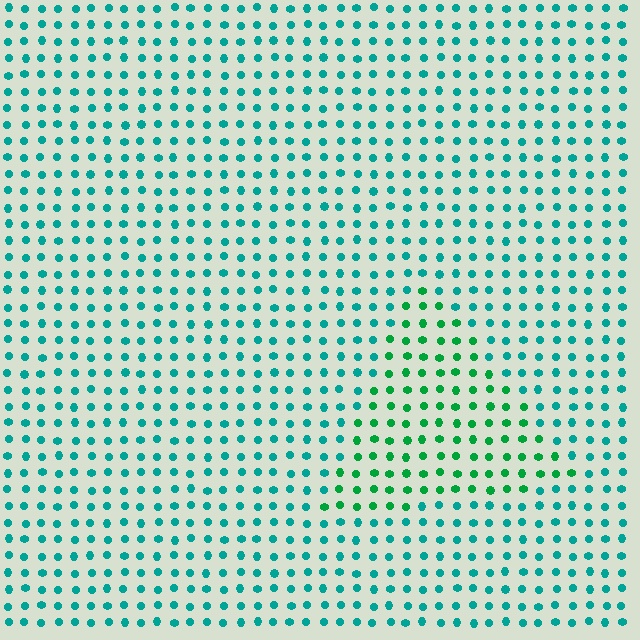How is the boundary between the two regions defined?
The boundary is defined purely by a slight shift in hue (about 34 degrees). Spacing, size, and orientation are identical on both sides.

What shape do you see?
I see a triangle.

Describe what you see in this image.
The image is filled with small teal elements in a uniform arrangement. A triangle-shaped region is visible where the elements are tinted to a slightly different hue, forming a subtle color boundary.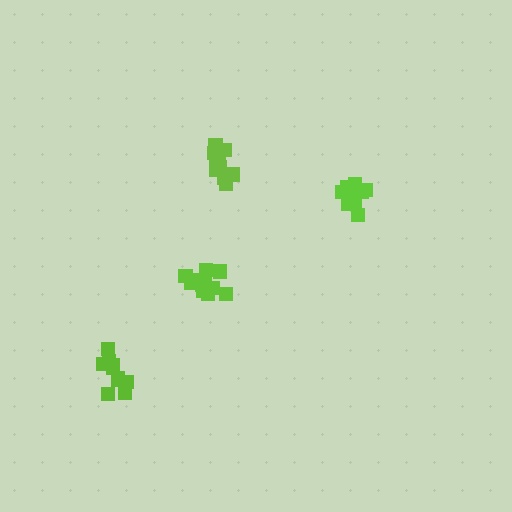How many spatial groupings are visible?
There are 4 spatial groupings.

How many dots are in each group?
Group 1: 10 dots, Group 2: 11 dots, Group 3: 10 dots, Group 4: 9 dots (40 total).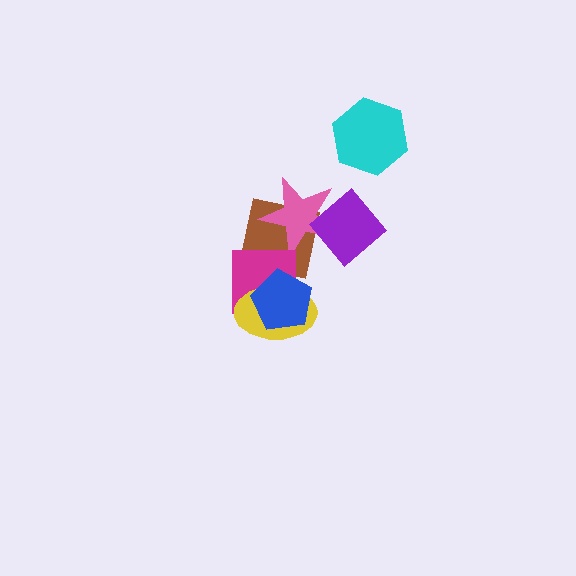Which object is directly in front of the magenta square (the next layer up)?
The yellow ellipse is directly in front of the magenta square.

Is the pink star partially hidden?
Yes, it is partially covered by another shape.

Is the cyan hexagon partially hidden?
No, no other shape covers it.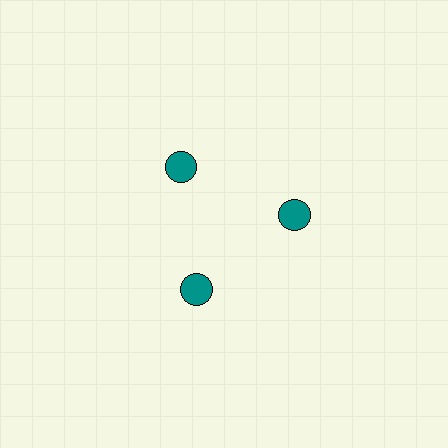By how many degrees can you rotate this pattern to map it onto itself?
The pattern maps onto itself every 120 degrees of rotation.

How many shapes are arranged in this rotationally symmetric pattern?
There are 3 shapes, arranged in 3 groups of 1.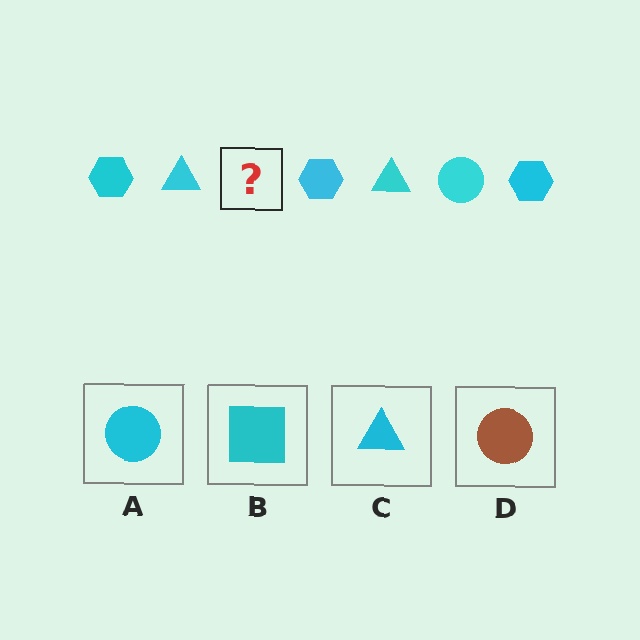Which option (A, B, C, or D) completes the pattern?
A.